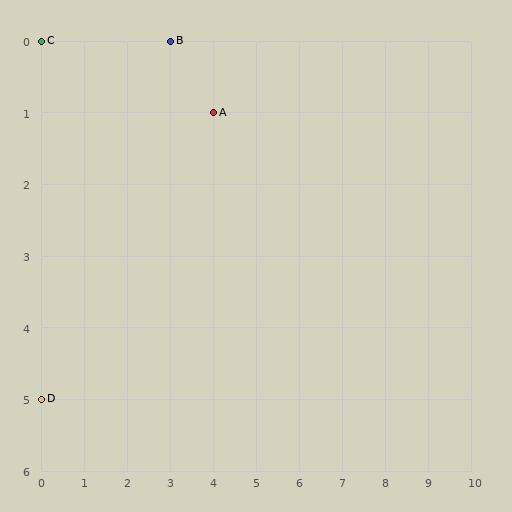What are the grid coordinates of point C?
Point C is at grid coordinates (0, 0).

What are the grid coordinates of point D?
Point D is at grid coordinates (0, 5).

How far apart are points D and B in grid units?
Points D and B are 3 columns and 5 rows apart (about 5.8 grid units diagonally).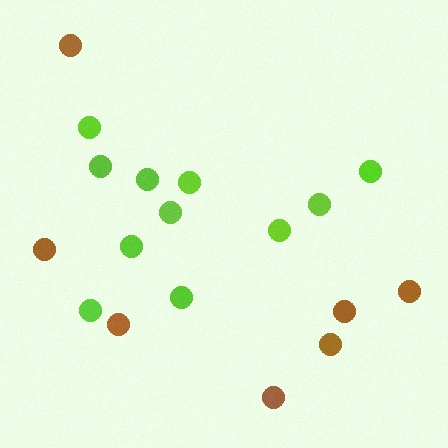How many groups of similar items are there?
There are 2 groups: one group of brown circles (7) and one group of lime circles (11).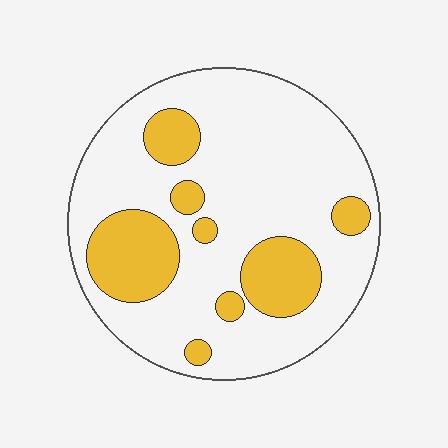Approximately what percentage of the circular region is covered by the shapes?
Approximately 25%.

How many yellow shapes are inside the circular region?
8.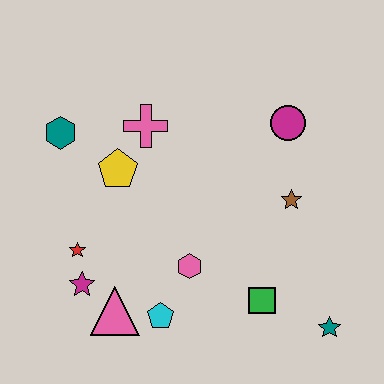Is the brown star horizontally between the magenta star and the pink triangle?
No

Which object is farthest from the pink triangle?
The magenta circle is farthest from the pink triangle.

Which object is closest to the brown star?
The magenta circle is closest to the brown star.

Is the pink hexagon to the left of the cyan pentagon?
No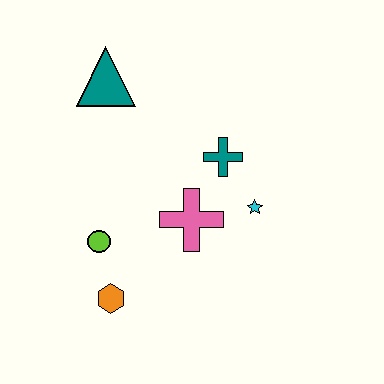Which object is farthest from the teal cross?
The orange hexagon is farthest from the teal cross.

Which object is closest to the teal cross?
The cyan star is closest to the teal cross.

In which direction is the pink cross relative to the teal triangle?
The pink cross is below the teal triangle.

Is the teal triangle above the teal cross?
Yes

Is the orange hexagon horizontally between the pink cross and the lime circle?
Yes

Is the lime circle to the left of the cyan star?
Yes